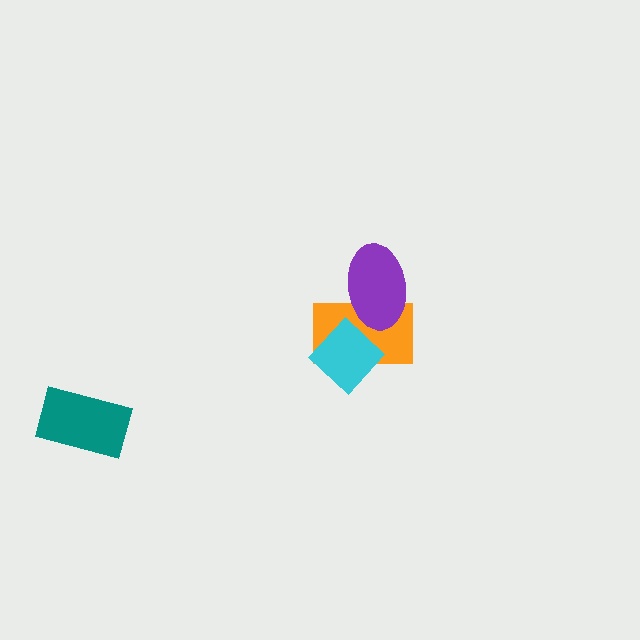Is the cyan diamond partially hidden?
No, no other shape covers it.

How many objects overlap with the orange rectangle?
2 objects overlap with the orange rectangle.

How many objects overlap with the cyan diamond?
1 object overlaps with the cyan diamond.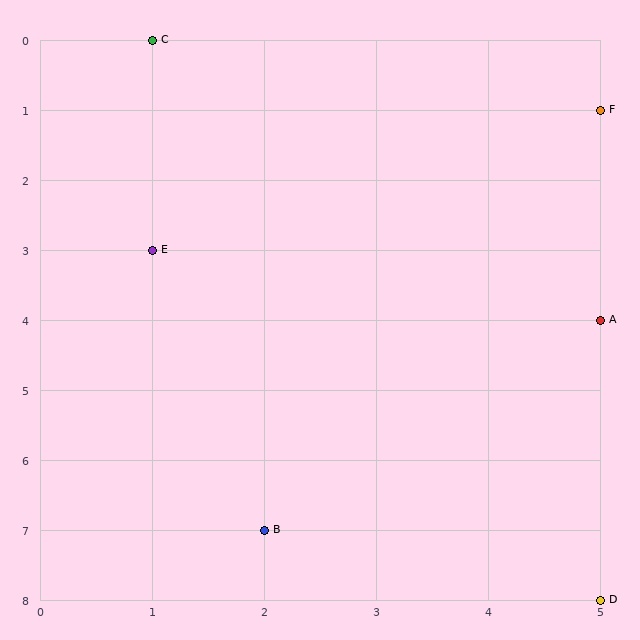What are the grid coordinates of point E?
Point E is at grid coordinates (1, 3).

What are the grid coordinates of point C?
Point C is at grid coordinates (1, 0).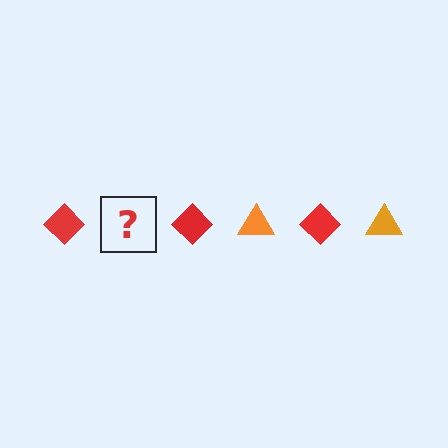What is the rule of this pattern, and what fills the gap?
The rule is that the pattern alternates between red diamond and orange triangle. The gap should be filled with an orange triangle.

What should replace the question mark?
The question mark should be replaced with an orange triangle.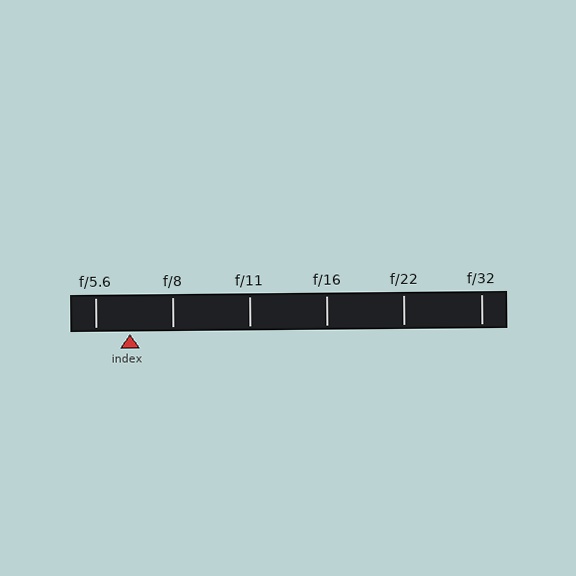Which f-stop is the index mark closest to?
The index mark is closest to f/5.6.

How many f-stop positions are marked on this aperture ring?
There are 6 f-stop positions marked.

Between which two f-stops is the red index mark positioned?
The index mark is between f/5.6 and f/8.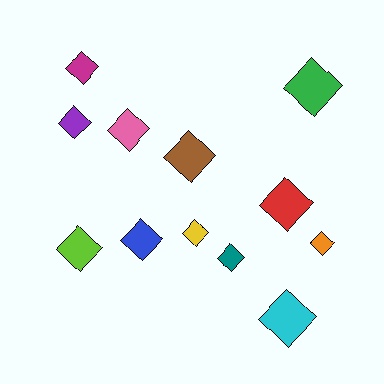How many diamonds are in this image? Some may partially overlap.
There are 12 diamonds.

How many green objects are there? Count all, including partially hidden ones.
There is 1 green object.